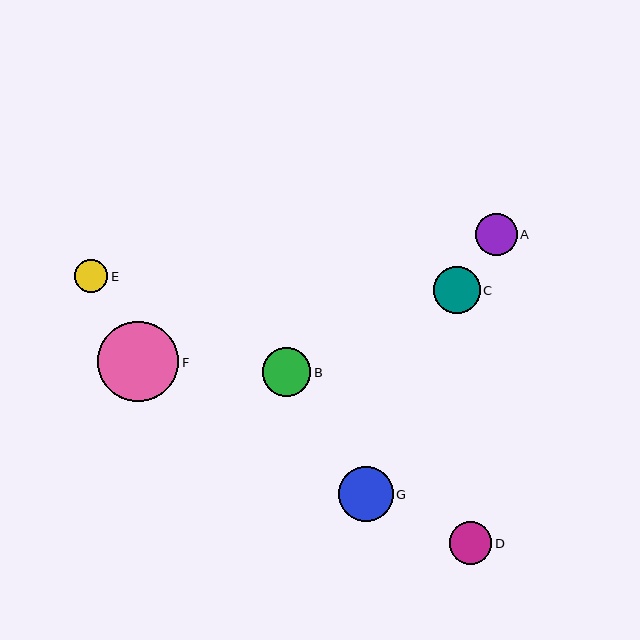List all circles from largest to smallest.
From largest to smallest: F, G, B, C, D, A, E.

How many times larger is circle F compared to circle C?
Circle F is approximately 1.7 times the size of circle C.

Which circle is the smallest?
Circle E is the smallest with a size of approximately 33 pixels.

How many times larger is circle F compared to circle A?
Circle F is approximately 1.9 times the size of circle A.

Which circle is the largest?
Circle F is the largest with a size of approximately 81 pixels.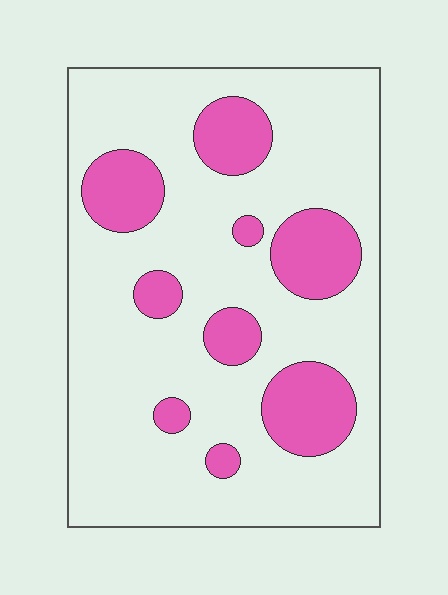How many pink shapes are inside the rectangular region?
9.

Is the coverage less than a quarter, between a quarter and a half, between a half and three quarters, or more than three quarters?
Less than a quarter.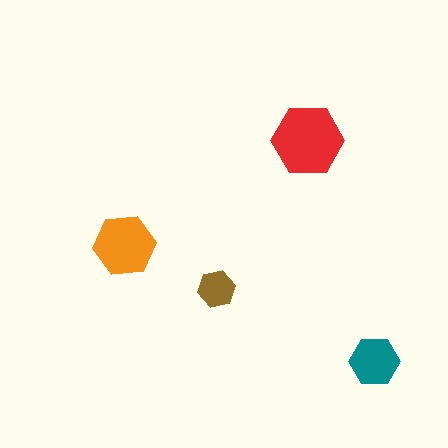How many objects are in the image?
There are 4 objects in the image.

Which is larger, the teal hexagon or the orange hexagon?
The orange one.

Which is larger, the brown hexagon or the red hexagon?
The red one.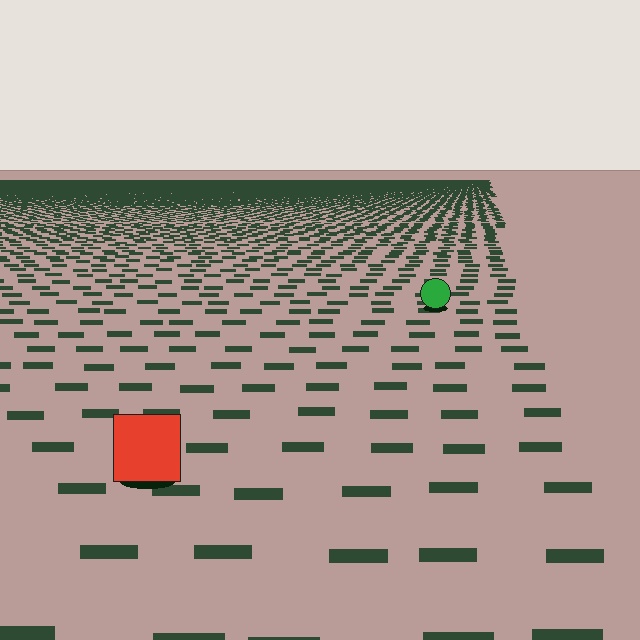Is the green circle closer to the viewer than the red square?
No. The red square is closer — you can tell from the texture gradient: the ground texture is coarser near it.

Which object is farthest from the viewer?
The green circle is farthest from the viewer. It appears smaller and the ground texture around it is denser.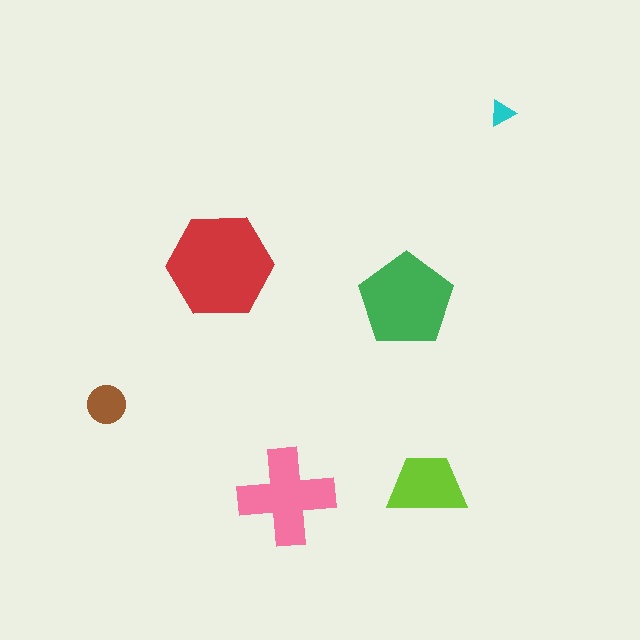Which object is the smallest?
The cyan triangle.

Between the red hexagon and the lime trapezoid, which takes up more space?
The red hexagon.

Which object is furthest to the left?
The brown circle is leftmost.